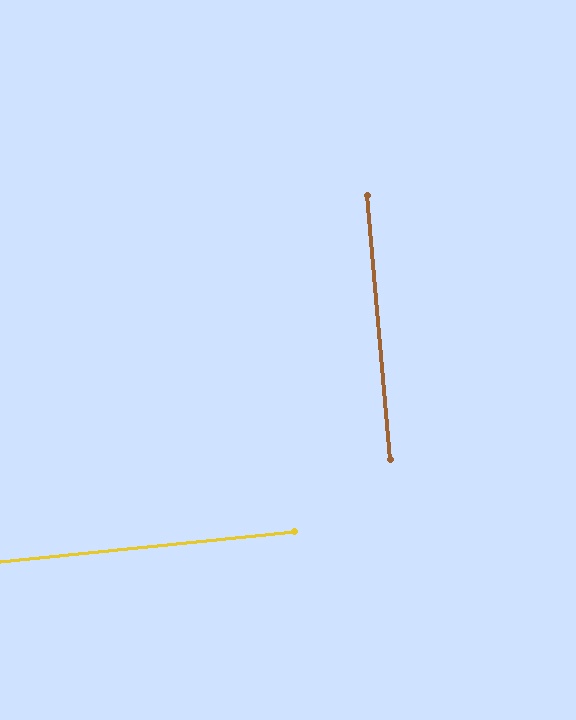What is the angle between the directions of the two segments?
Approximately 89 degrees.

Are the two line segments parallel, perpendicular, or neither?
Perpendicular — they meet at approximately 89°.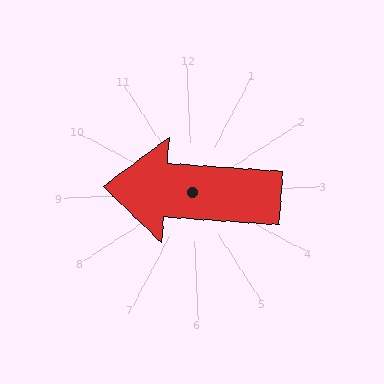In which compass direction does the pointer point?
West.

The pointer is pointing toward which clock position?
Roughly 9 o'clock.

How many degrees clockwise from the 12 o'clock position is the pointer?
Approximately 276 degrees.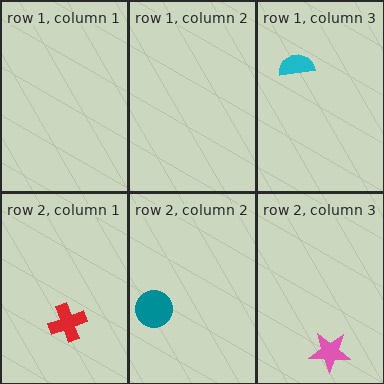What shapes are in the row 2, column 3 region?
The pink star.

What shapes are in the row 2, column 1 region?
The red cross.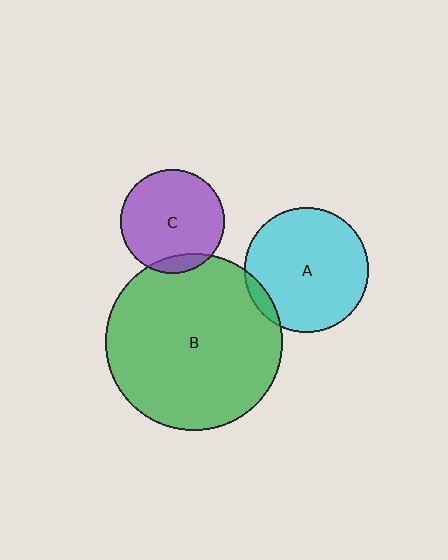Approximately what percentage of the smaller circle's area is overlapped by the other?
Approximately 5%.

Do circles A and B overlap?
Yes.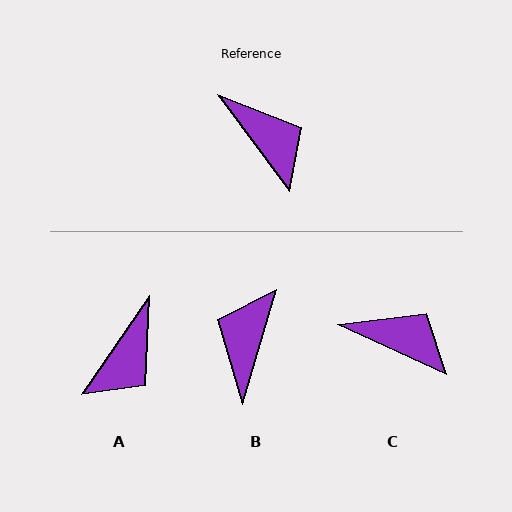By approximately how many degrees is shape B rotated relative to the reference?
Approximately 127 degrees counter-clockwise.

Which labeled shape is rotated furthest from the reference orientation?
B, about 127 degrees away.